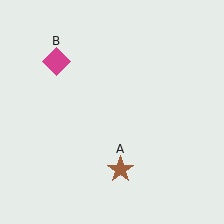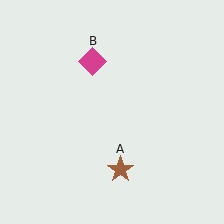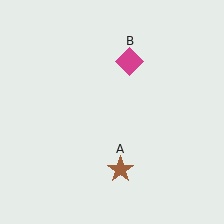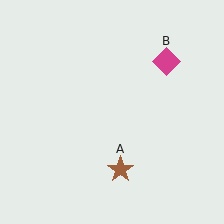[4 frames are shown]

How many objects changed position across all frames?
1 object changed position: magenta diamond (object B).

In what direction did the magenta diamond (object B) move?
The magenta diamond (object B) moved right.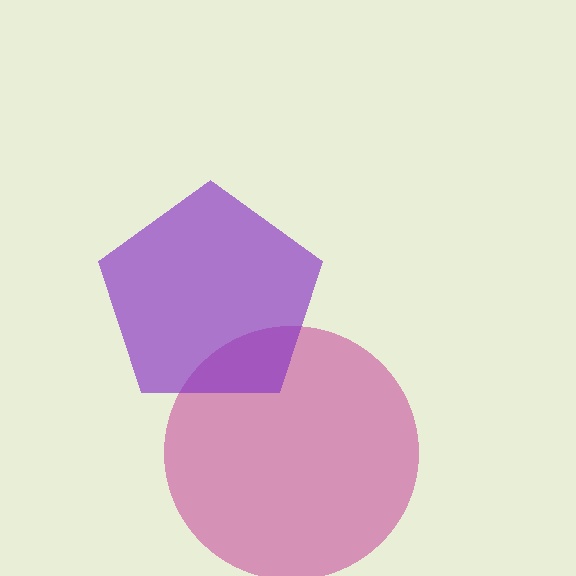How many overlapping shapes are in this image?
There are 2 overlapping shapes in the image.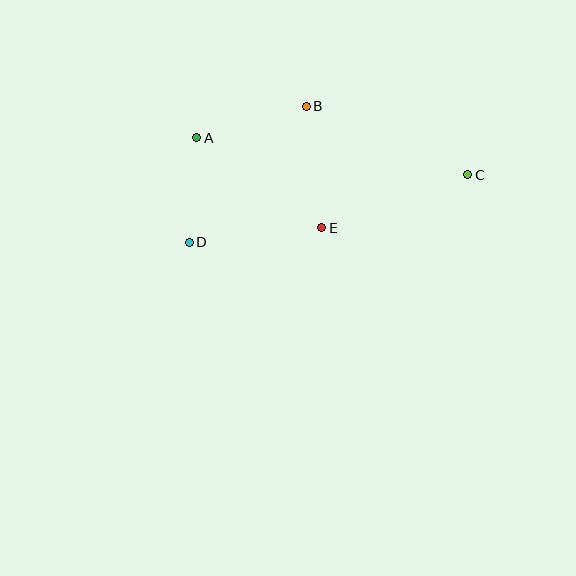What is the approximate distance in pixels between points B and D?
The distance between B and D is approximately 180 pixels.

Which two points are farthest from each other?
Points C and D are farthest from each other.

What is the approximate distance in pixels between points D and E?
The distance between D and E is approximately 133 pixels.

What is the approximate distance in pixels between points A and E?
The distance between A and E is approximately 154 pixels.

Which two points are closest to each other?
Points A and D are closest to each other.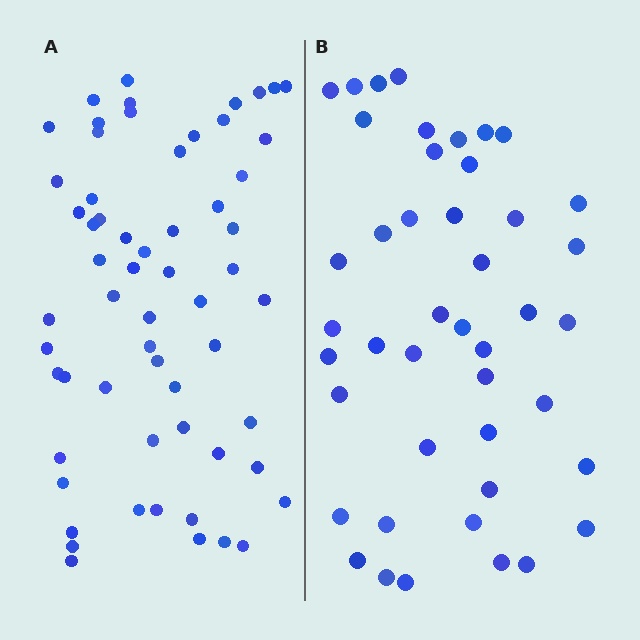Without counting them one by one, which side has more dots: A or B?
Region A (the left region) has more dots.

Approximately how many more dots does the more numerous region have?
Region A has approximately 15 more dots than region B.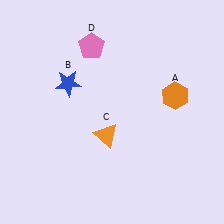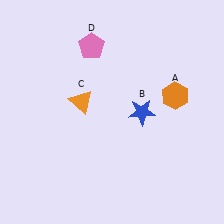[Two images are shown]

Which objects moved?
The objects that moved are: the blue star (B), the orange triangle (C).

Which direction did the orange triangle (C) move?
The orange triangle (C) moved up.